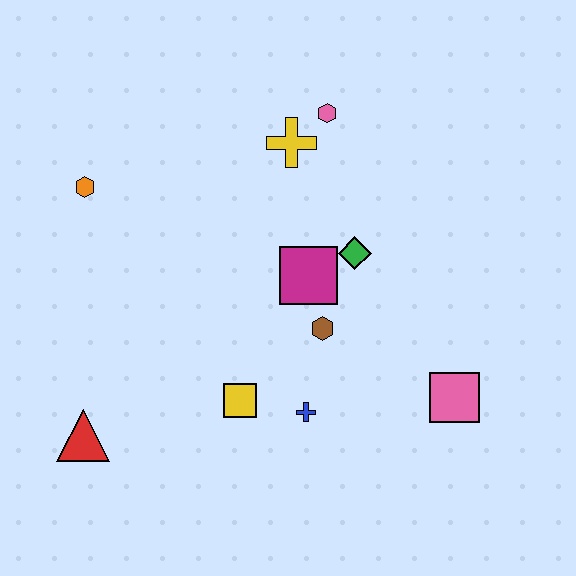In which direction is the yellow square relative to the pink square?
The yellow square is to the left of the pink square.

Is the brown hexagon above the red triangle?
Yes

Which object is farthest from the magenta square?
The red triangle is farthest from the magenta square.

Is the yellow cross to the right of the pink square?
No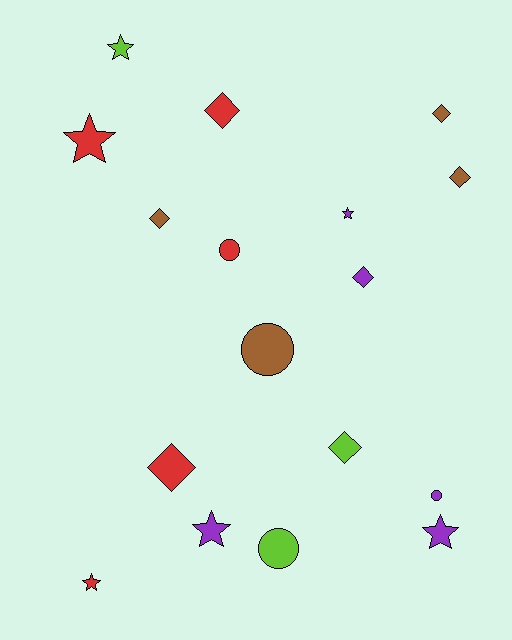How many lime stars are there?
There is 1 lime star.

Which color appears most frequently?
Purple, with 5 objects.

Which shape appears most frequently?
Diamond, with 7 objects.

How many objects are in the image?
There are 17 objects.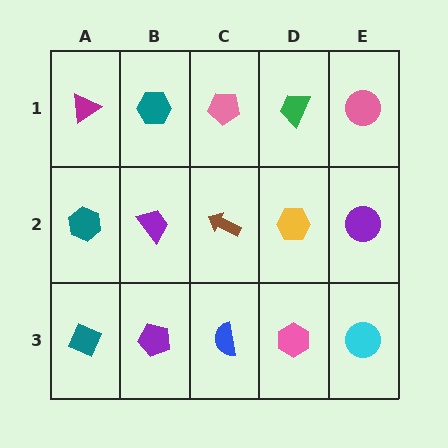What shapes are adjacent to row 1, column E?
A purple circle (row 2, column E), a green trapezoid (row 1, column D).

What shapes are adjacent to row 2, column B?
A teal hexagon (row 1, column B), a purple pentagon (row 3, column B), a teal hexagon (row 2, column A), a brown arrow (row 2, column C).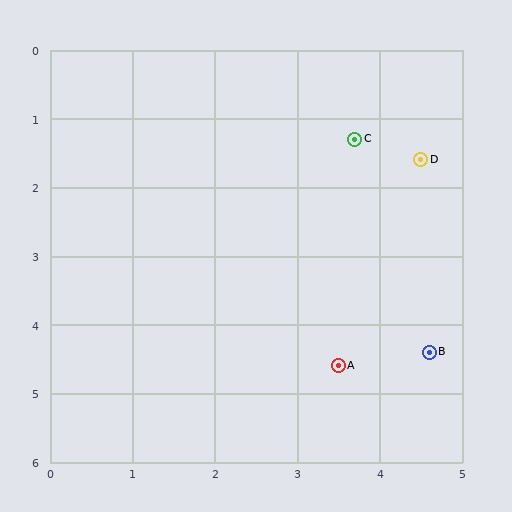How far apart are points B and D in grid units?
Points B and D are about 2.8 grid units apart.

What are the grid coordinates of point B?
Point B is at approximately (4.6, 4.4).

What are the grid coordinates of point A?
Point A is at approximately (3.5, 4.6).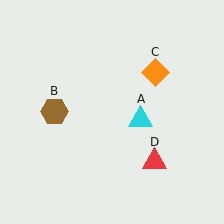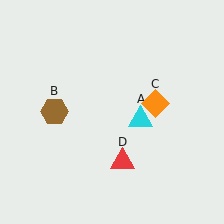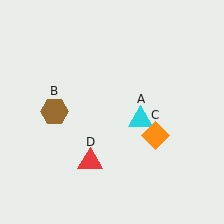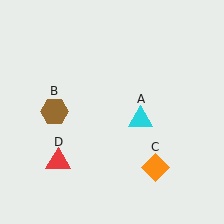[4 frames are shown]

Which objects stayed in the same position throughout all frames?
Cyan triangle (object A) and brown hexagon (object B) remained stationary.